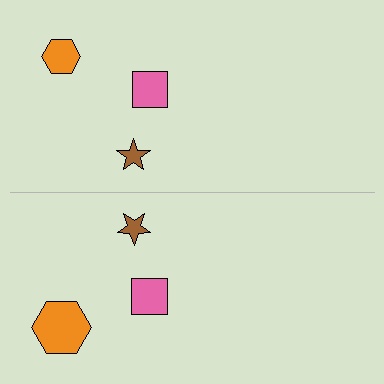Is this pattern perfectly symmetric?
No, the pattern is not perfectly symmetric. The orange hexagon on the bottom side has a different size than its mirror counterpart.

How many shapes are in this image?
There are 6 shapes in this image.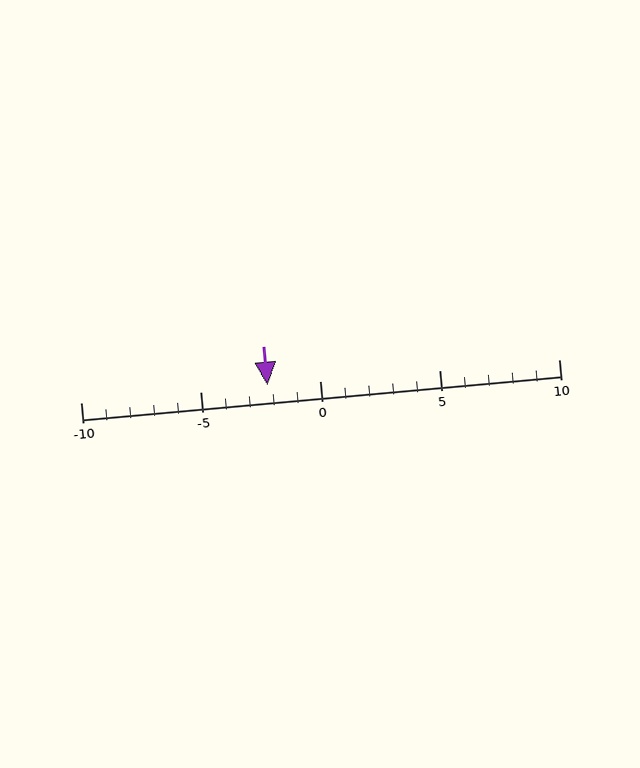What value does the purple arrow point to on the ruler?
The purple arrow points to approximately -2.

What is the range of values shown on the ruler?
The ruler shows values from -10 to 10.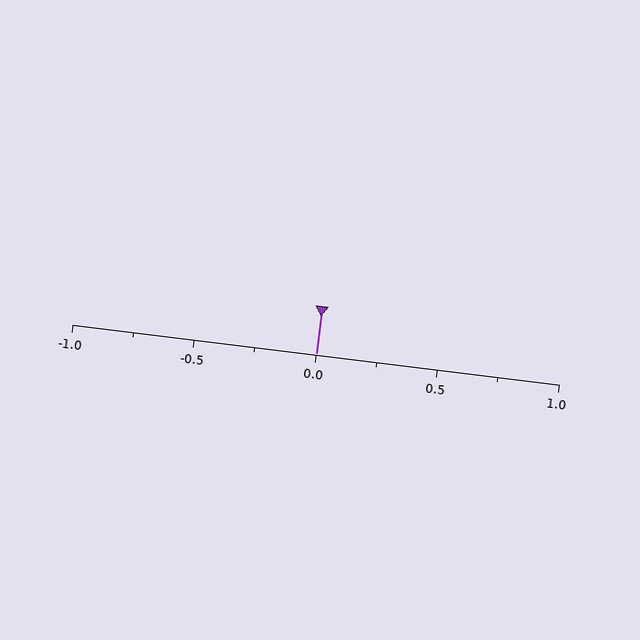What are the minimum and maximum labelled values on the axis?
The axis runs from -1.0 to 1.0.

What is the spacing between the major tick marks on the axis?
The major ticks are spaced 0.5 apart.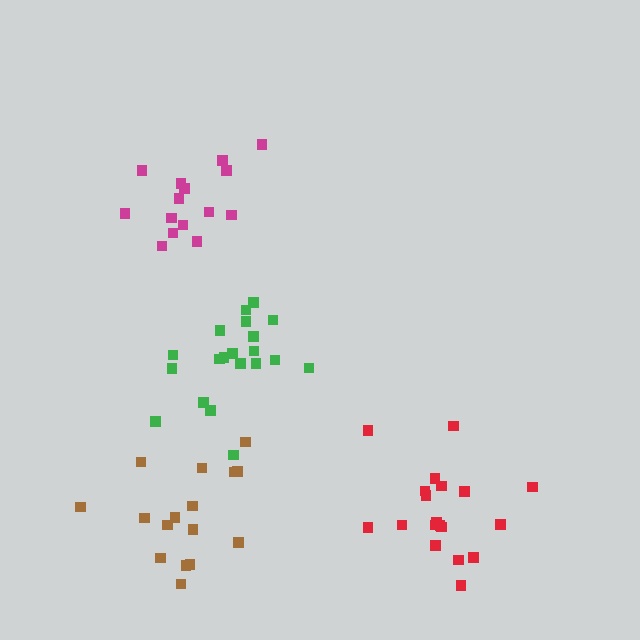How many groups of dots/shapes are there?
There are 4 groups.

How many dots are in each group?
Group 1: 20 dots, Group 2: 16 dots, Group 3: 15 dots, Group 4: 19 dots (70 total).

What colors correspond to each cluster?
The clusters are colored: green, brown, magenta, red.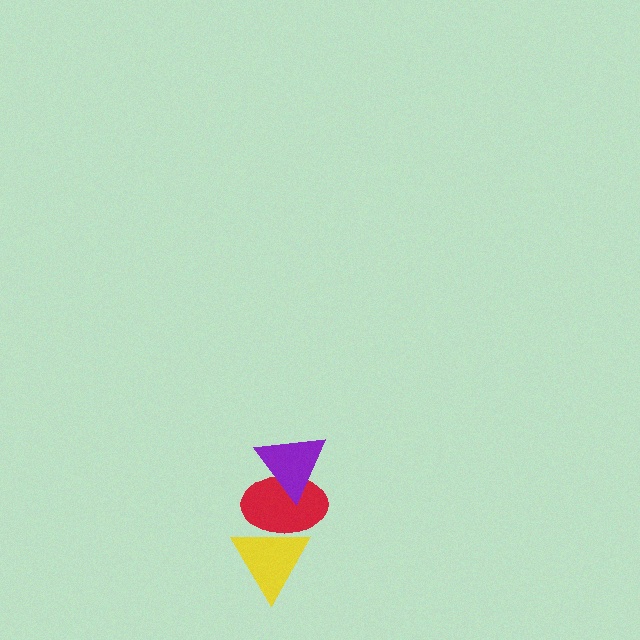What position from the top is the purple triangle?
The purple triangle is 1st from the top.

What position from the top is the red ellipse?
The red ellipse is 2nd from the top.